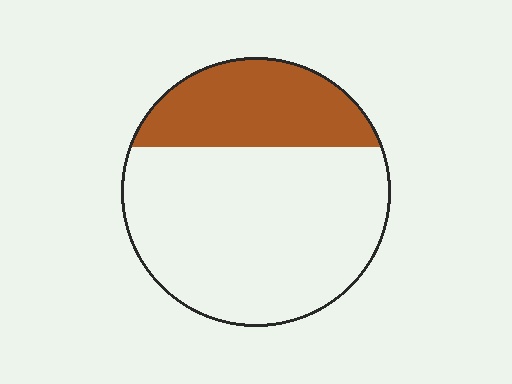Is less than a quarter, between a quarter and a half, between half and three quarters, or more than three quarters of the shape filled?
Between a quarter and a half.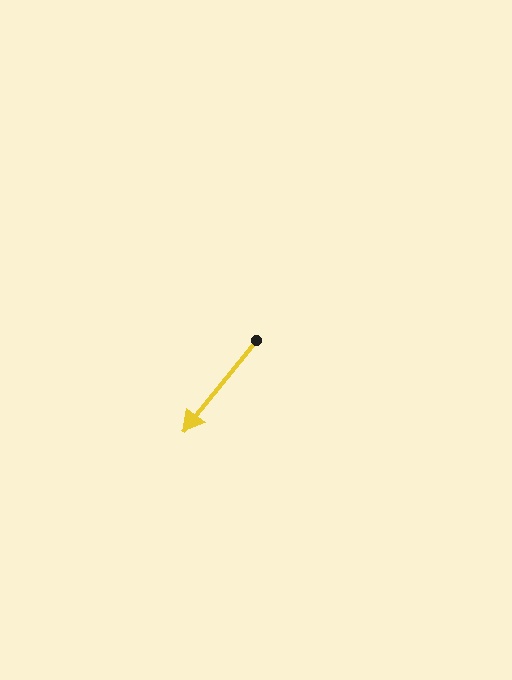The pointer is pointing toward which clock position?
Roughly 7 o'clock.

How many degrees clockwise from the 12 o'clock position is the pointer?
Approximately 219 degrees.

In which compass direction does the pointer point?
Southwest.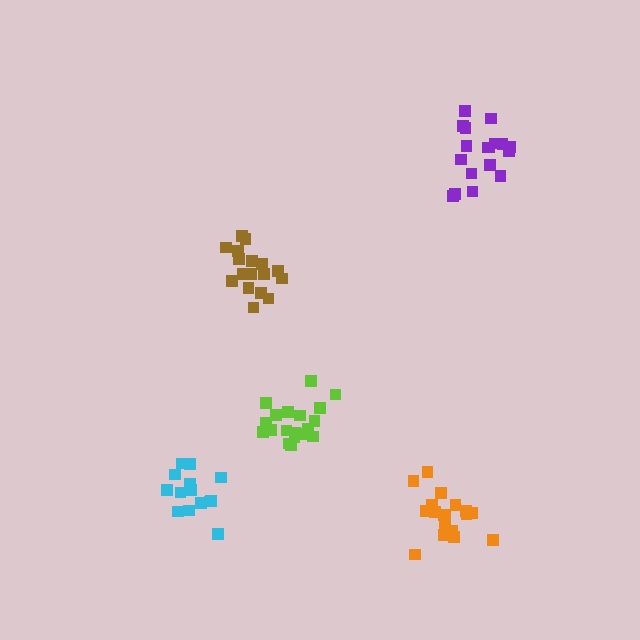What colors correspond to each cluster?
The clusters are colored: lime, brown, orange, purple, cyan.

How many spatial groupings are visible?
There are 5 spatial groupings.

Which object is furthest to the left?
The cyan cluster is leftmost.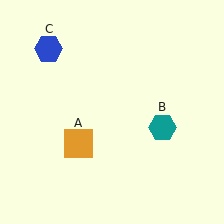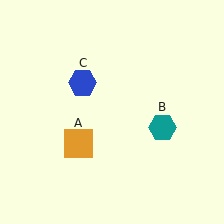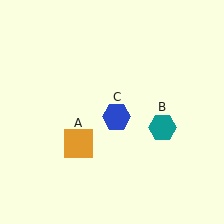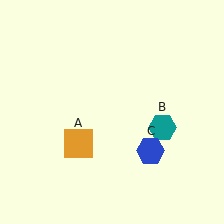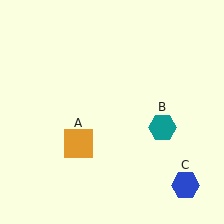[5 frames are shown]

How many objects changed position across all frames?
1 object changed position: blue hexagon (object C).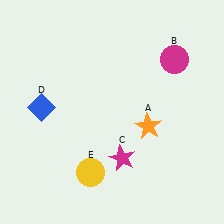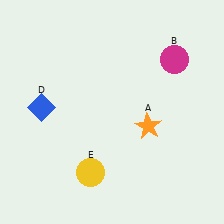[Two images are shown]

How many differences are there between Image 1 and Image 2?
There is 1 difference between the two images.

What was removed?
The magenta star (C) was removed in Image 2.